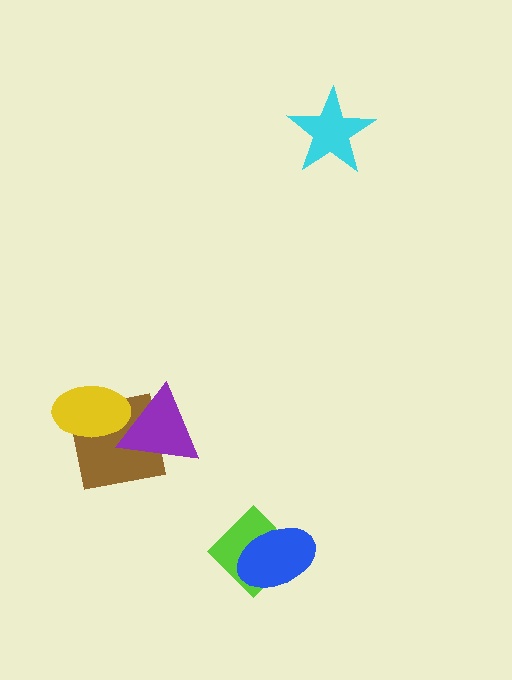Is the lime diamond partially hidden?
Yes, it is partially covered by another shape.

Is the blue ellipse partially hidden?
No, no other shape covers it.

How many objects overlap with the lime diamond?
1 object overlaps with the lime diamond.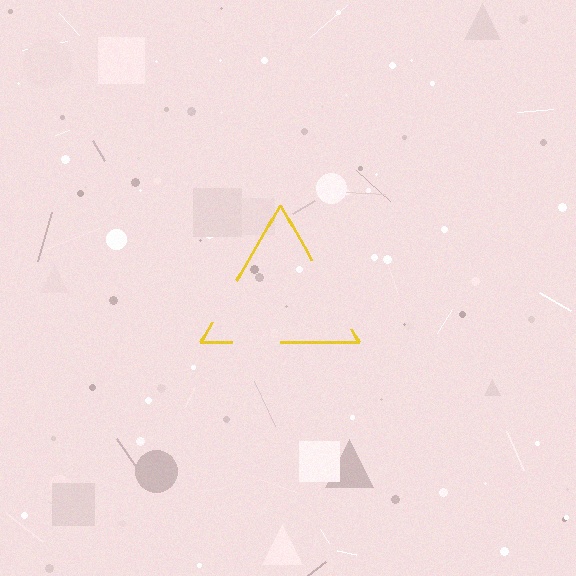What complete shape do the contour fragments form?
The contour fragments form a triangle.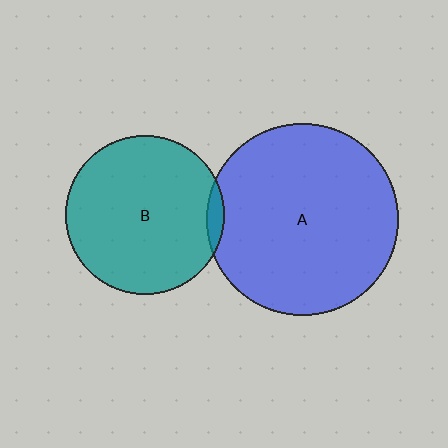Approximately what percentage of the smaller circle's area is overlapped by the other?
Approximately 5%.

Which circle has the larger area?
Circle A (blue).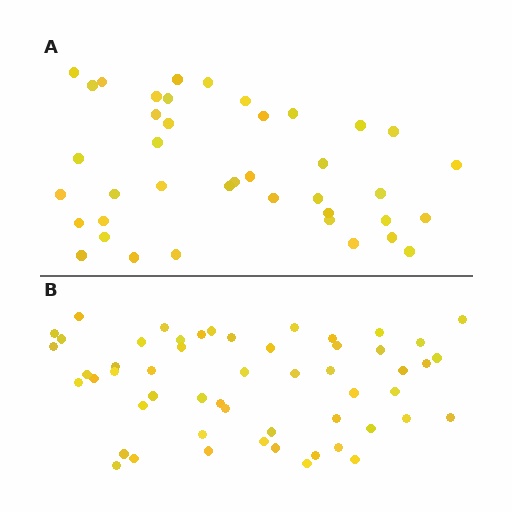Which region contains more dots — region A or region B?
Region B (the bottom region) has more dots.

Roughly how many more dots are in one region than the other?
Region B has approximately 15 more dots than region A.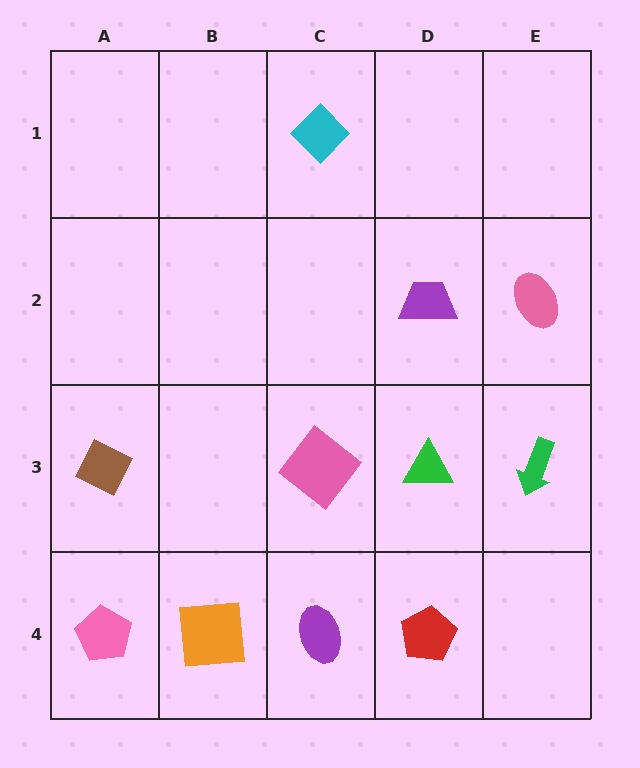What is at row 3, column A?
A brown diamond.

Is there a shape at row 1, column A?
No, that cell is empty.